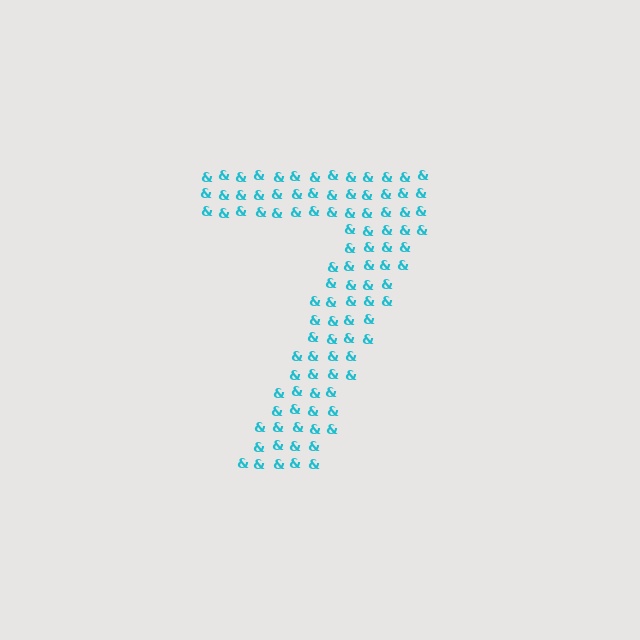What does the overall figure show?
The overall figure shows the digit 7.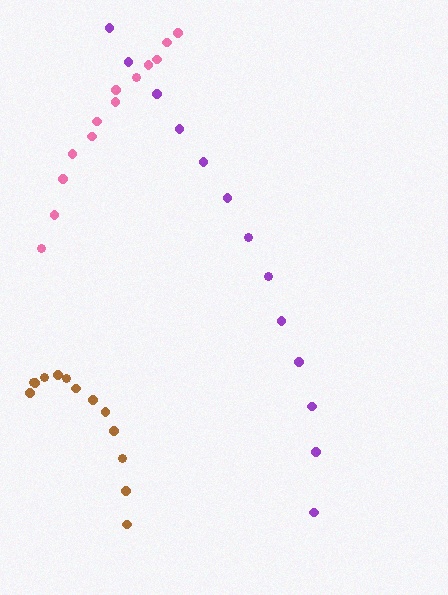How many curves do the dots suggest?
There are 3 distinct paths.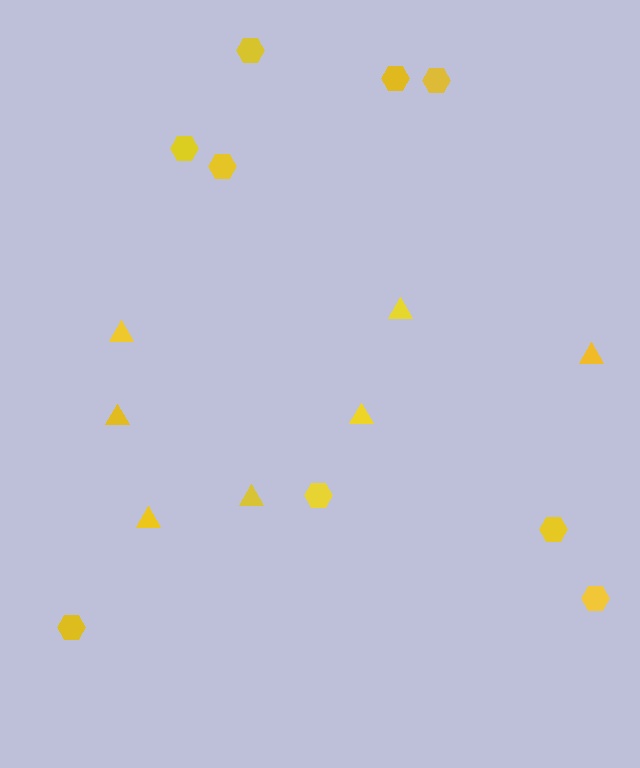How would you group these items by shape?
There are 2 groups: one group of triangles (7) and one group of hexagons (9).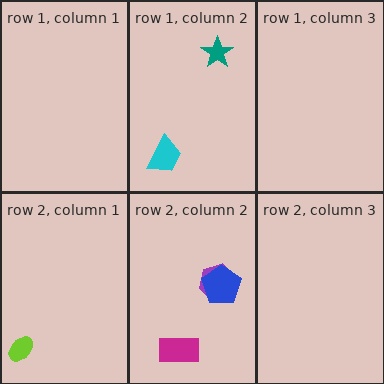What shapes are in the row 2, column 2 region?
The magenta rectangle, the purple hexagon, the blue pentagon.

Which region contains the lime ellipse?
The row 2, column 1 region.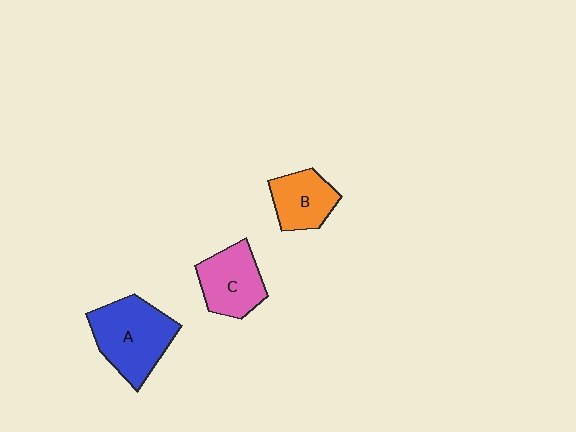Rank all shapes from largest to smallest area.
From largest to smallest: A (blue), C (pink), B (orange).